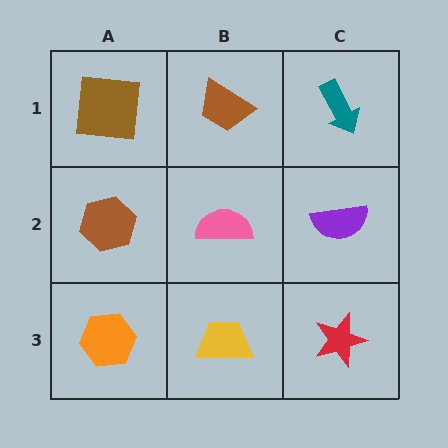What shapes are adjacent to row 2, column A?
A brown square (row 1, column A), an orange hexagon (row 3, column A), a pink semicircle (row 2, column B).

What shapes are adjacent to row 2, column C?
A teal arrow (row 1, column C), a red star (row 3, column C), a pink semicircle (row 2, column B).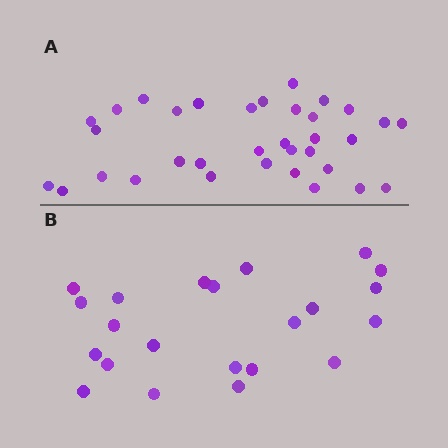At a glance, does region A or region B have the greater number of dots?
Region A (the top region) has more dots.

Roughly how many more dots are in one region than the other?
Region A has roughly 12 or so more dots than region B.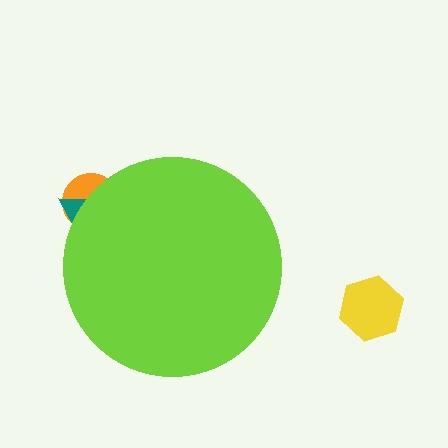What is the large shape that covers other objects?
A lime circle.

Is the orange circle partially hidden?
Yes, the orange circle is partially hidden behind the lime circle.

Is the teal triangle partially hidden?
Yes, the teal triangle is partially hidden behind the lime circle.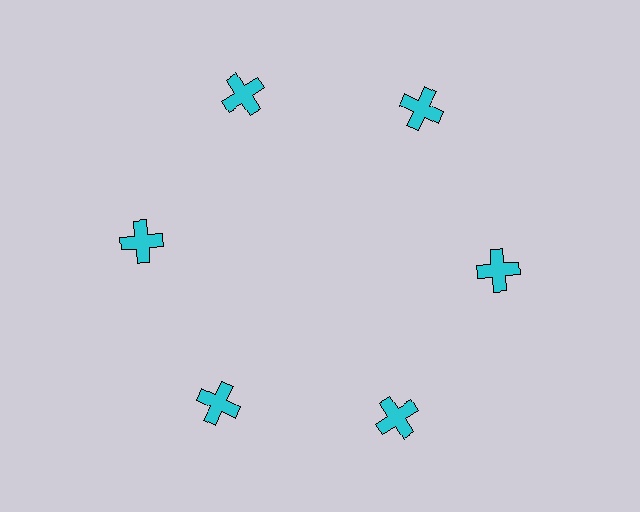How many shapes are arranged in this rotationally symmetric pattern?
There are 6 shapes, arranged in 6 groups of 1.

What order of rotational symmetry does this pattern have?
This pattern has 6-fold rotational symmetry.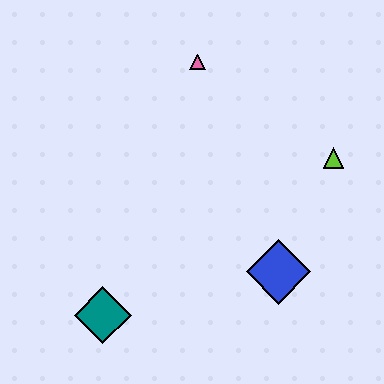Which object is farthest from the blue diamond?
The pink triangle is farthest from the blue diamond.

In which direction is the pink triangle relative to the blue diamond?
The pink triangle is above the blue diamond.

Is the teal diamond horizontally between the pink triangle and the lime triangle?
No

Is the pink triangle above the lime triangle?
Yes